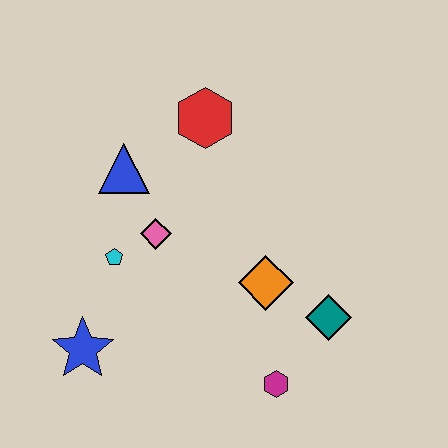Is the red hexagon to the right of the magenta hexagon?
No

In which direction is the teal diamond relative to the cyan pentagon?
The teal diamond is to the right of the cyan pentagon.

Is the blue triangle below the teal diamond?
No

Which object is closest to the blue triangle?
The pink diamond is closest to the blue triangle.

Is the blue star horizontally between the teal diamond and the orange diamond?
No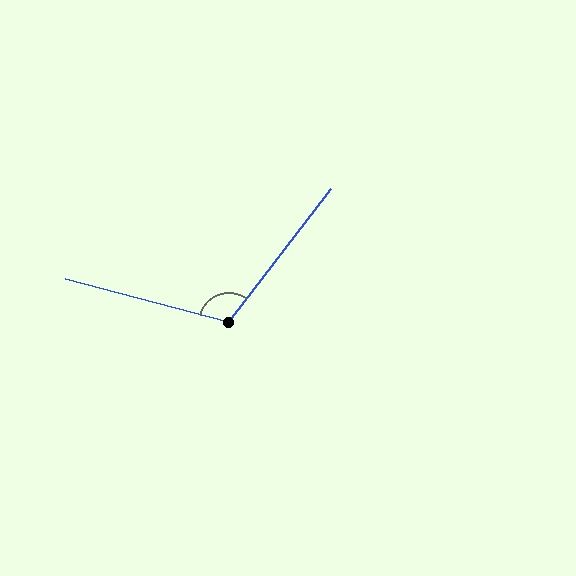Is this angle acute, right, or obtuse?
It is obtuse.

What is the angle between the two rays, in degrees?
Approximately 113 degrees.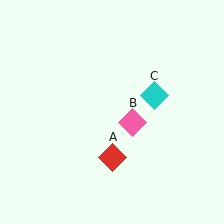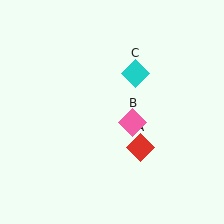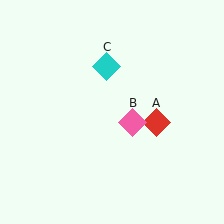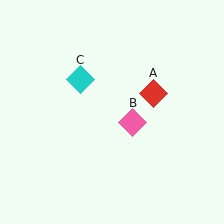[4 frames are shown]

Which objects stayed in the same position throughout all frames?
Pink diamond (object B) remained stationary.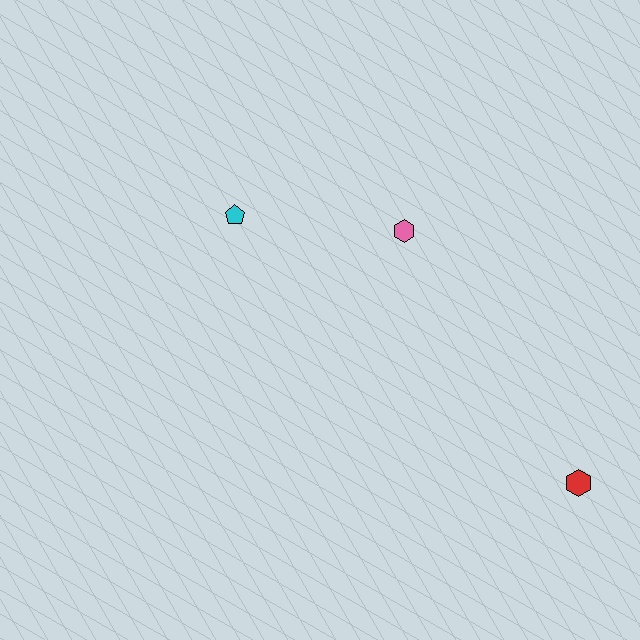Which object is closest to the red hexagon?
The pink hexagon is closest to the red hexagon.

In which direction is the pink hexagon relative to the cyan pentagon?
The pink hexagon is to the right of the cyan pentagon.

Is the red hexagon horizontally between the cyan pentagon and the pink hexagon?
No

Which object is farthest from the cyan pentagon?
The red hexagon is farthest from the cyan pentagon.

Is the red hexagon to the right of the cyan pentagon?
Yes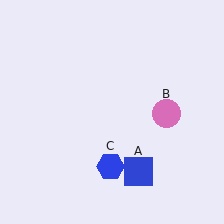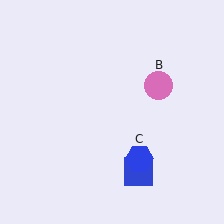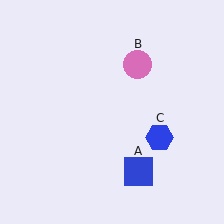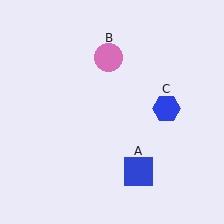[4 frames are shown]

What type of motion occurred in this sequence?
The pink circle (object B), blue hexagon (object C) rotated counterclockwise around the center of the scene.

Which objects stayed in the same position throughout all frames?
Blue square (object A) remained stationary.